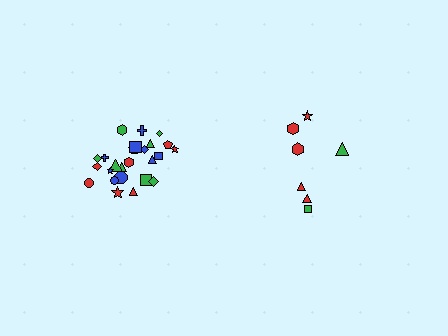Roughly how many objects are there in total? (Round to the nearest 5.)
Roughly 30 objects in total.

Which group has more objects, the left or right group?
The left group.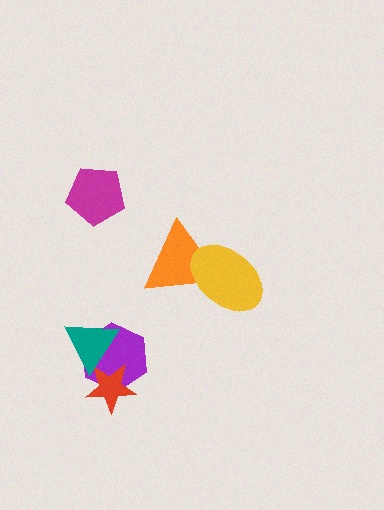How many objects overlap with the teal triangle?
2 objects overlap with the teal triangle.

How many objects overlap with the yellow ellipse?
1 object overlaps with the yellow ellipse.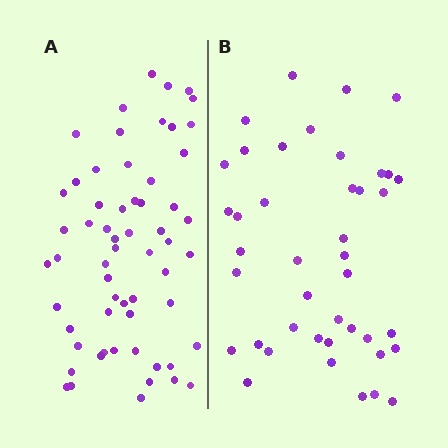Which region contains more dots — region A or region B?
Region A (the left region) has more dots.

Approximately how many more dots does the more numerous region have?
Region A has approximately 20 more dots than region B.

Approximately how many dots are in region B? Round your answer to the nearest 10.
About 40 dots. (The exact count is 42, which rounds to 40.)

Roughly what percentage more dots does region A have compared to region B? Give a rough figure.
About 45% more.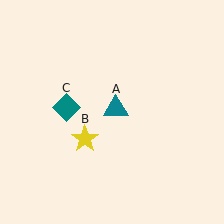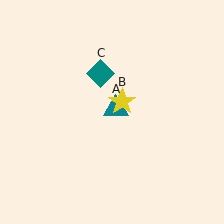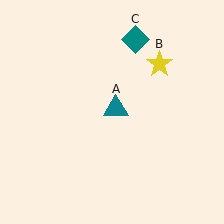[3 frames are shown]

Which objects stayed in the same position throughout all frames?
Teal triangle (object A) remained stationary.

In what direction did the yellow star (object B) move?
The yellow star (object B) moved up and to the right.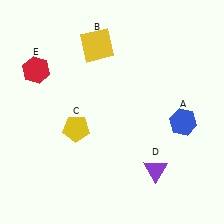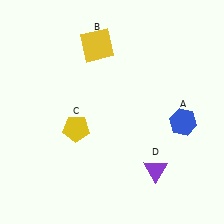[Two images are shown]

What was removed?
The red hexagon (E) was removed in Image 2.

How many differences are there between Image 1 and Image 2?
There is 1 difference between the two images.